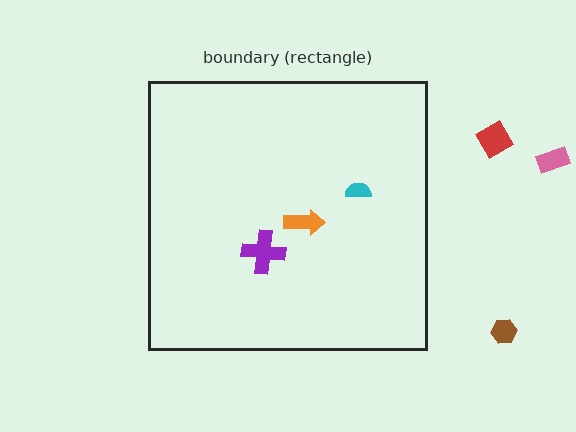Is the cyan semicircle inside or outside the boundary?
Inside.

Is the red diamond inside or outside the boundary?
Outside.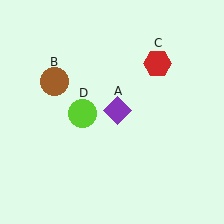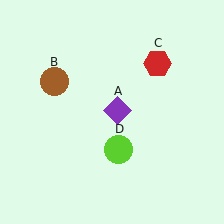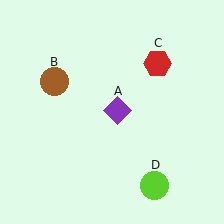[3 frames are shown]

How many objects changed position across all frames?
1 object changed position: lime circle (object D).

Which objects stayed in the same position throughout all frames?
Purple diamond (object A) and brown circle (object B) and red hexagon (object C) remained stationary.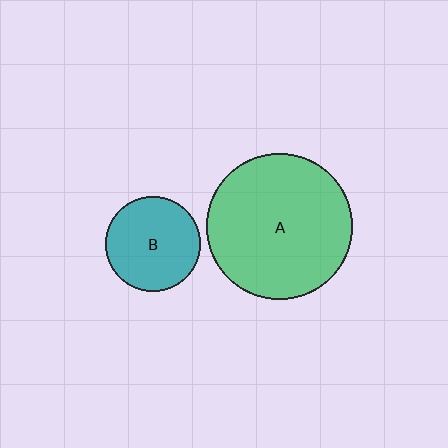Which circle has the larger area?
Circle A (green).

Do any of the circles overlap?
No, none of the circles overlap.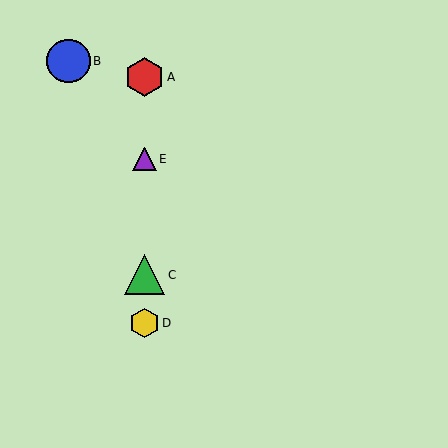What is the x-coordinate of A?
Object A is at x≈145.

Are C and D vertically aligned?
Yes, both are at x≈145.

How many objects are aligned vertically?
4 objects (A, C, D, E) are aligned vertically.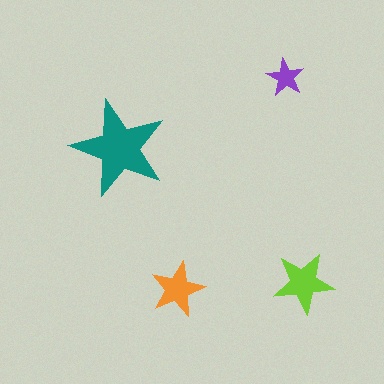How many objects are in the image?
There are 4 objects in the image.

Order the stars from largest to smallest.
the teal one, the lime one, the orange one, the purple one.